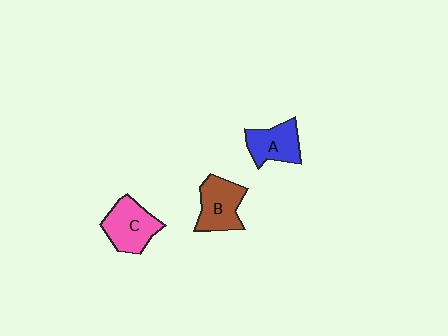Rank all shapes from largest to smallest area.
From largest to smallest: C (pink), B (brown), A (blue).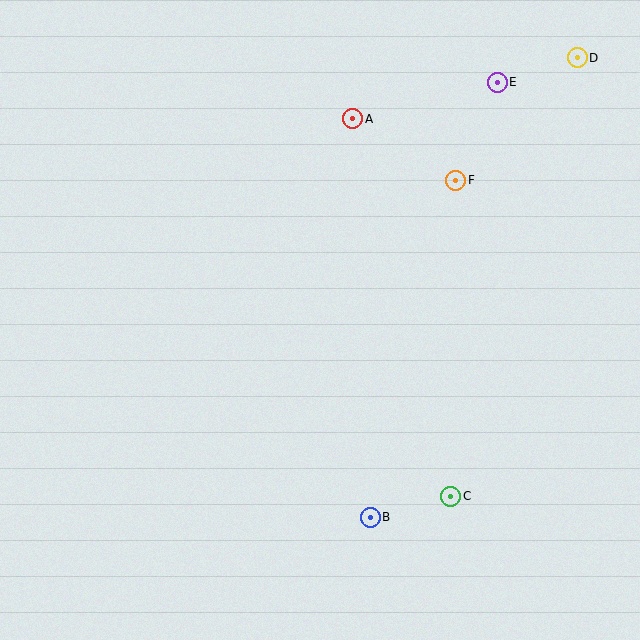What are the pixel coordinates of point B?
Point B is at (370, 517).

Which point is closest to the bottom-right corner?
Point C is closest to the bottom-right corner.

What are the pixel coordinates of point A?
Point A is at (353, 119).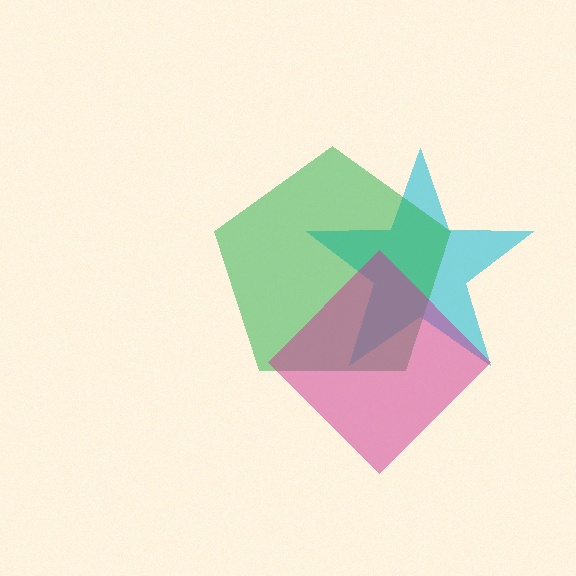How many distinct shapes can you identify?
There are 3 distinct shapes: a cyan star, a green pentagon, a magenta diamond.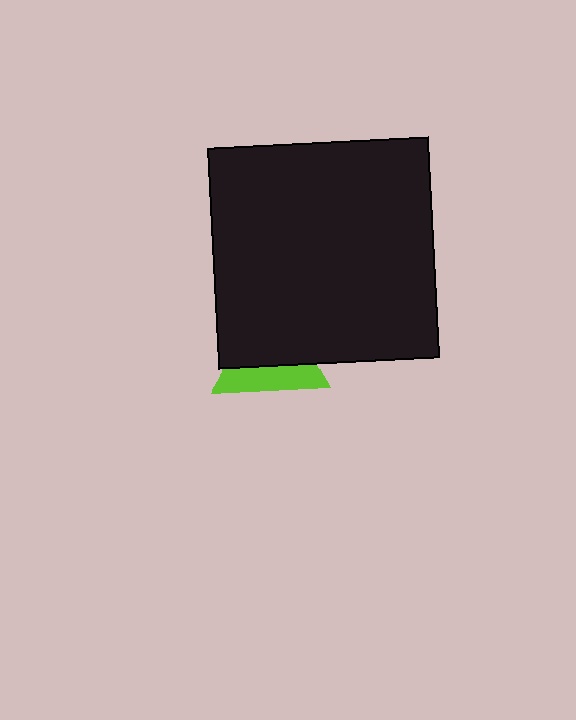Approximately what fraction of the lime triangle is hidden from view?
Roughly 59% of the lime triangle is hidden behind the black square.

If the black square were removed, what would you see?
You would see the complete lime triangle.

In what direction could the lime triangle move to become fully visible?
The lime triangle could move down. That would shift it out from behind the black square entirely.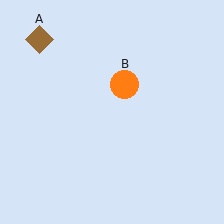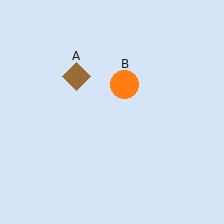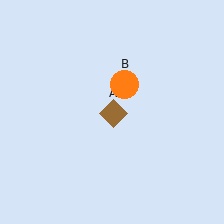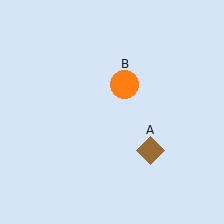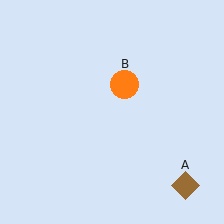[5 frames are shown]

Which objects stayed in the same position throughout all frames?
Orange circle (object B) remained stationary.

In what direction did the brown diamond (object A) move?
The brown diamond (object A) moved down and to the right.